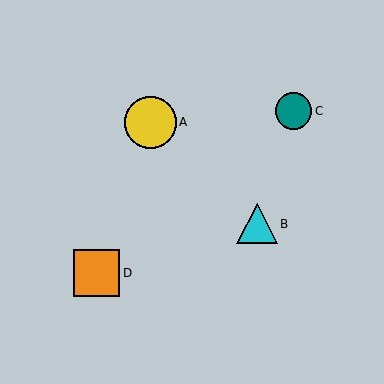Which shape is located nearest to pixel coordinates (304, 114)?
The teal circle (labeled C) at (294, 111) is nearest to that location.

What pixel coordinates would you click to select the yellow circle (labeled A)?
Click at (150, 122) to select the yellow circle A.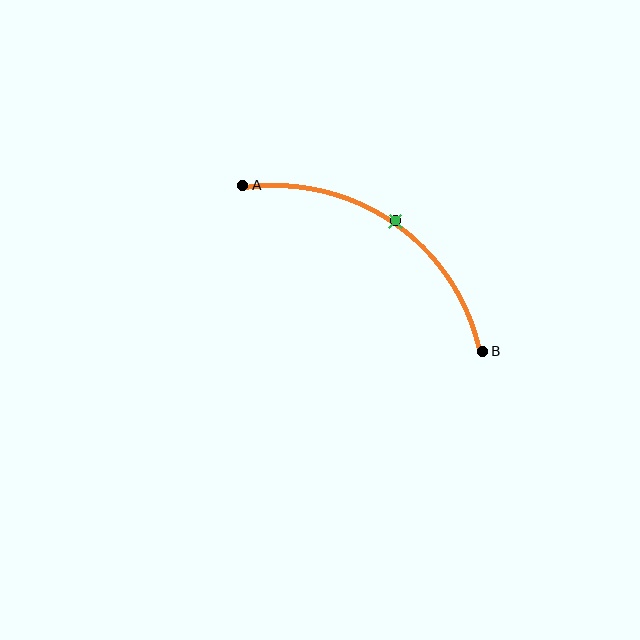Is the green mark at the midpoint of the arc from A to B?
Yes. The green mark lies on the arc at equal arc-length from both A and B — it is the arc midpoint.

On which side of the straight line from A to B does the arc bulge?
The arc bulges above and to the right of the straight line connecting A and B.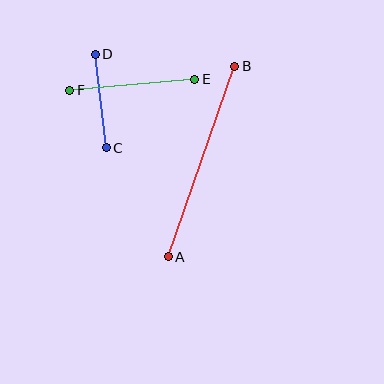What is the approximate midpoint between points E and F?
The midpoint is at approximately (132, 85) pixels.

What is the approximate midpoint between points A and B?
The midpoint is at approximately (201, 161) pixels.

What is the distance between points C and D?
The distance is approximately 94 pixels.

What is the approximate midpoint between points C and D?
The midpoint is at approximately (101, 101) pixels.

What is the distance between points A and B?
The distance is approximately 202 pixels.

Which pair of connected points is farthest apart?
Points A and B are farthest apart.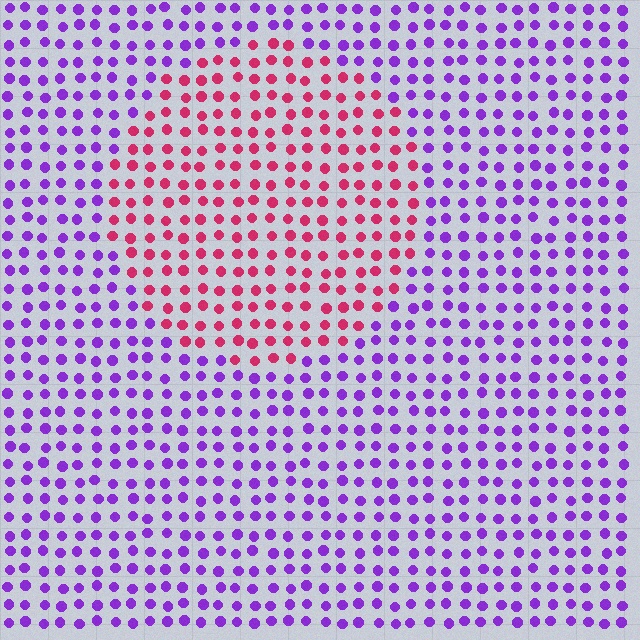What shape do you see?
I see a circle.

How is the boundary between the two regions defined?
The boundary is defined purely by a slight shift in hue (about 63 degrees). Spacing, size, and orientation are identical on both sides.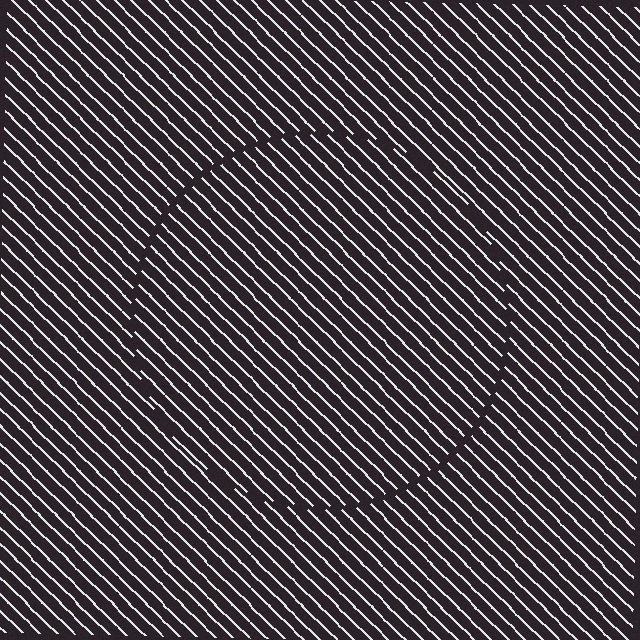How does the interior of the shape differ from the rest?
The interior of the shape contains the same grating, shifted by half a period — the contour is defined by the phase discontinuity where line-ends from the inner and outer gratings abut.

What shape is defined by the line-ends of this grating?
An illusory circle. The interior of the shape contains the same grating, shifted by half a period — the contour is defined by the phase discontinuity where line-ends from the inner and outer gratings abut.